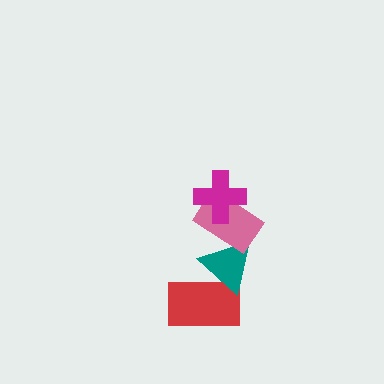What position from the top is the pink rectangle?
The pink rectangle is 2nd from the top.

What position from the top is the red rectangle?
The red rectangle is 4th from the top.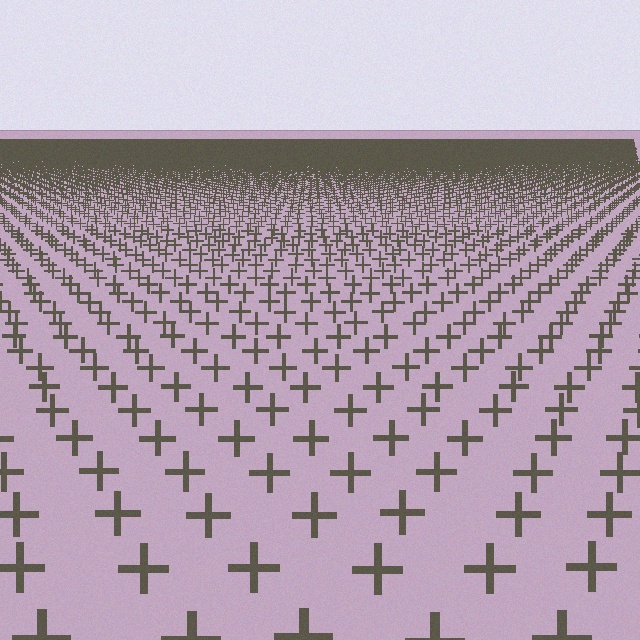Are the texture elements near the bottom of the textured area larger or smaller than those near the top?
Larger. Near the bottom, elements are closer to the viewer and appear at a bigger on-screen size.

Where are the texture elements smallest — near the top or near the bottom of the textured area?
Near the top.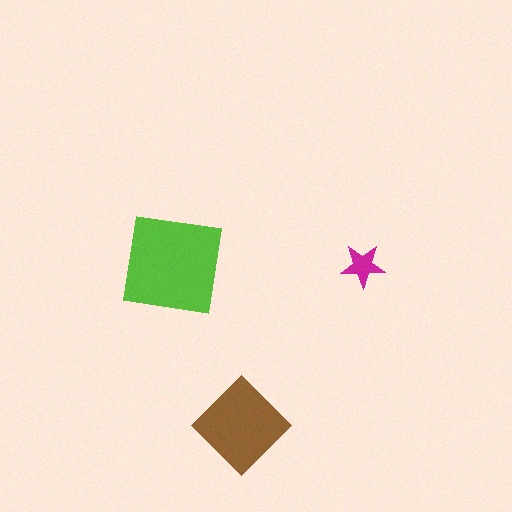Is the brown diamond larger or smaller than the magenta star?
Larger.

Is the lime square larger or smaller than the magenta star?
Larger.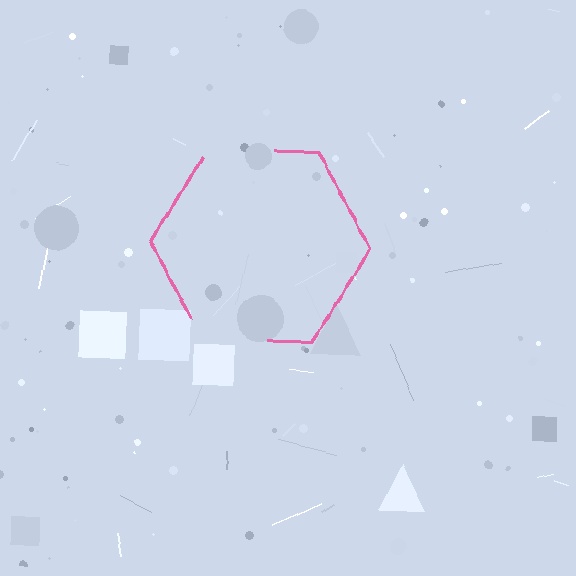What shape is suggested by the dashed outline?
The dashed outline suggests a hexagon.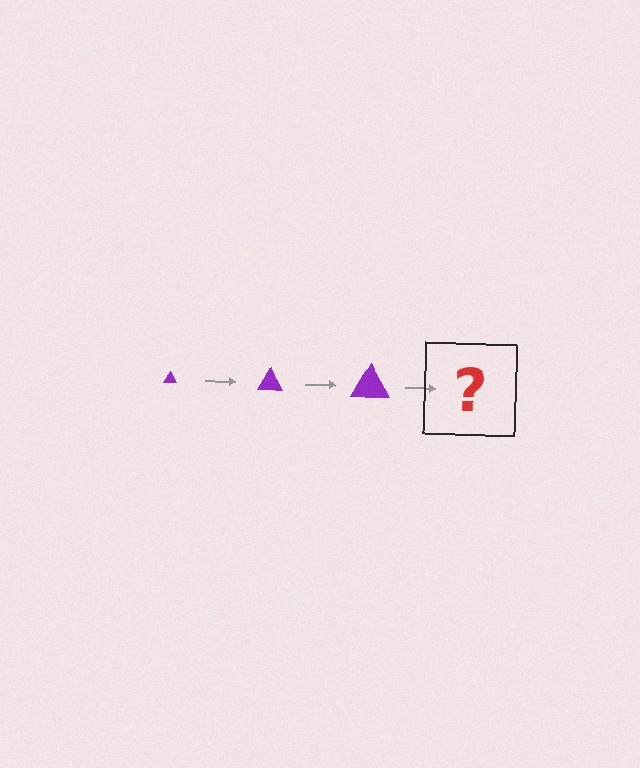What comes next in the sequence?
The next element should be a purple triangle, larger than the previous one.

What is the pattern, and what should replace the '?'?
The pattern is that the triangle gets progressively larger each step. The '?' should be a purple triangle, larger than the previous one.